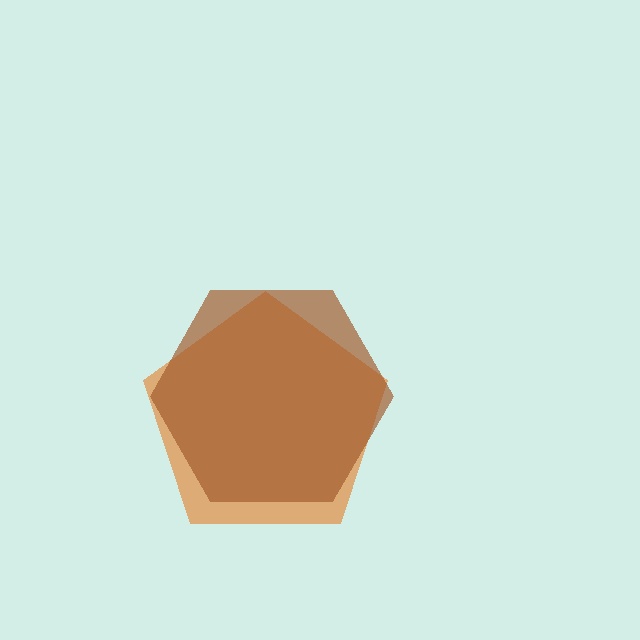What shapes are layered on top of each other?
The layered shapes are: an orange pentagon, a brown hexagon.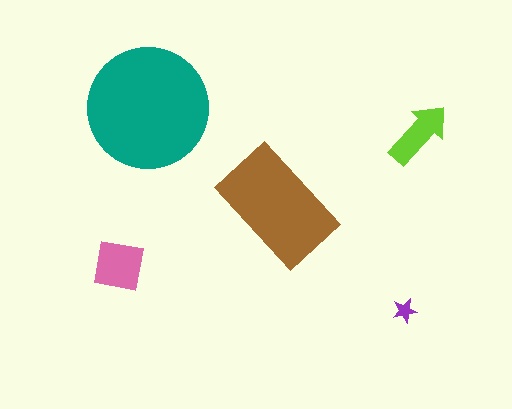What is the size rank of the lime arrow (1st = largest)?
4th.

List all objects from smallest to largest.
The purple star, the lime arrow, the pink square, the brown rectangle, the teal circle.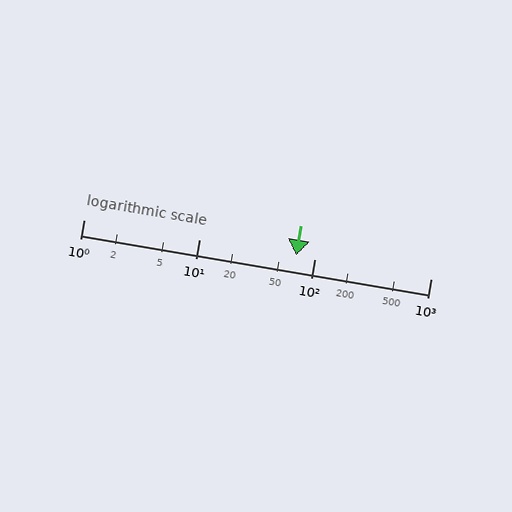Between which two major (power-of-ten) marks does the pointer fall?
The pointer is between 10 and 100.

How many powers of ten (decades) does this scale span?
The scale spans 3 decades, from 1 to 1000.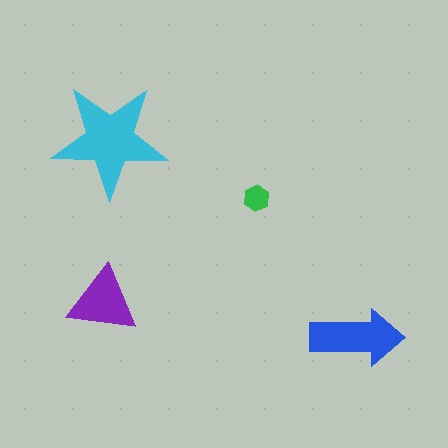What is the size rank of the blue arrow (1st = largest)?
2nd.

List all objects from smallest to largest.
The green hexagon, the purple triangle, the blue arrow, the cyan star.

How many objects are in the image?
There are 4 objects in the image.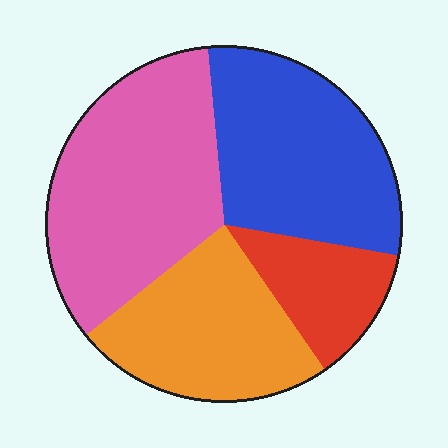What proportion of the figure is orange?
Orange takes up about one quarter (1/4) of the figure.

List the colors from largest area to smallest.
From largest to smallest: pink, blue, orange, red.